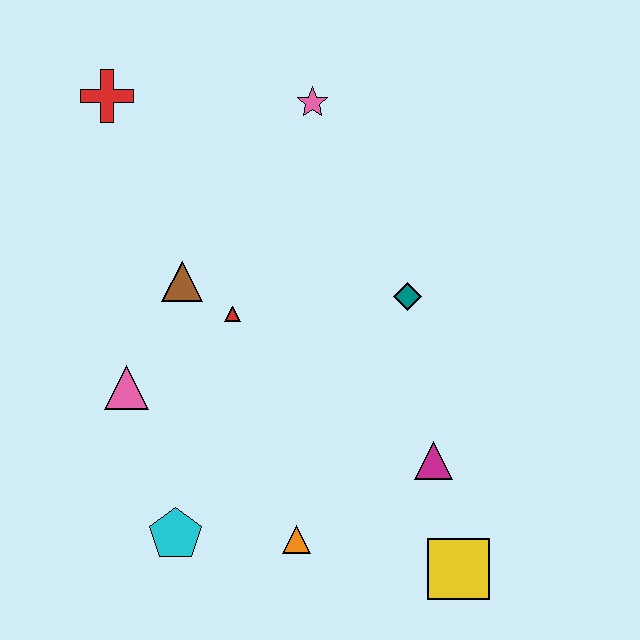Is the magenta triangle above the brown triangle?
No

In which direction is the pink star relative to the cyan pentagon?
The pink star is above the cyan pentagon.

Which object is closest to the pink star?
The red cross is closest to the pink star.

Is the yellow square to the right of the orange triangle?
Yes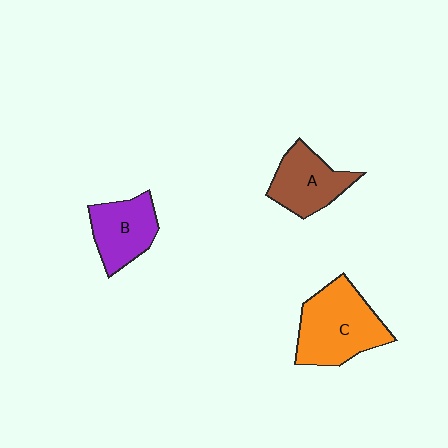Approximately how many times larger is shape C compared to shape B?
Approximately 1.5 times.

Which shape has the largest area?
Shape C (orange).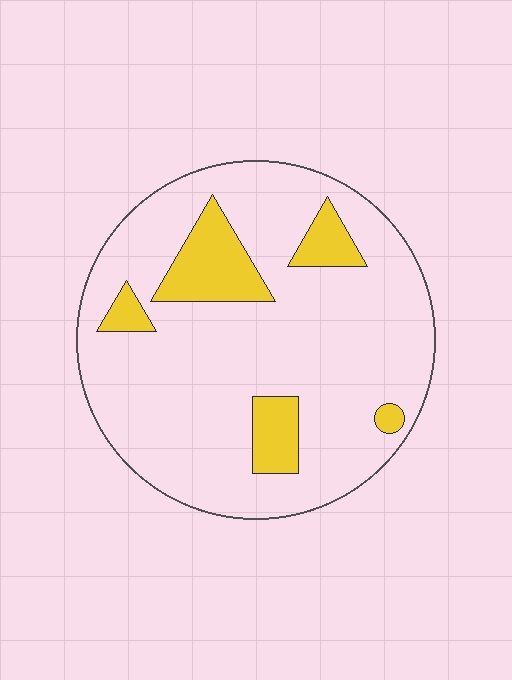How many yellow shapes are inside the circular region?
5.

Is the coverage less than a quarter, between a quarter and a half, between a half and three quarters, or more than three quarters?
Less than a quarter.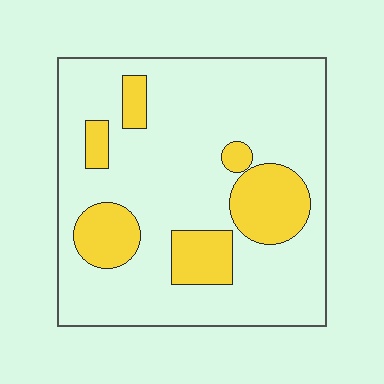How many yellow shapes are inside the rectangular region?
6.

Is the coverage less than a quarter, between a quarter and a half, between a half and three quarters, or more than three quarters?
Less than a quarter.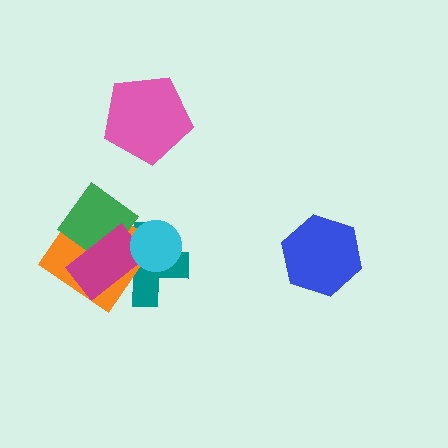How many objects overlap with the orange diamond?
4 objects overlap with the orange diamond.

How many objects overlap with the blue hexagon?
0 objects overlap with the blue hexagon.